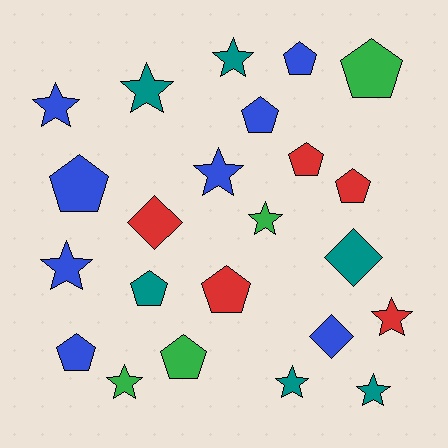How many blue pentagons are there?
There are 4 blue pentagons.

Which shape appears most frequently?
Pentagon, with 10 objects.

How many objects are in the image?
There are 23 objects.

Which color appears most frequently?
Blue, with 8 objects.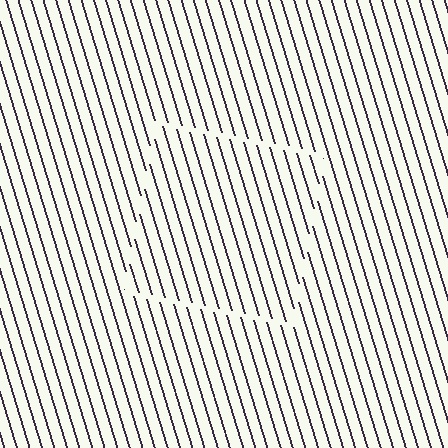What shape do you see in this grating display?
An illusory square. The interior of the shape contains the same grating, shifted by half a period — the contour is defined by the phase discontinuity where line-ends from the inner and outer gratings abut.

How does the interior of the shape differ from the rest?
The interior of the shape contains the same grating, shifted by half a period — the contour is defined by the phase discontinuity where line-ends from the inner and outer gratings abut.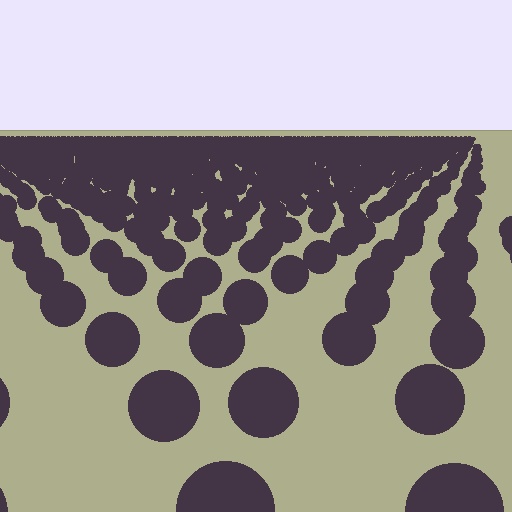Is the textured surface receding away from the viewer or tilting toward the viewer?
The surface is receding away from the viewer. Texture elements get smaller and denser toward the top.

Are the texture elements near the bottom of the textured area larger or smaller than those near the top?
Larger. Near the bottom, elements are closer to the viewer and appear at a bigger on-screen size.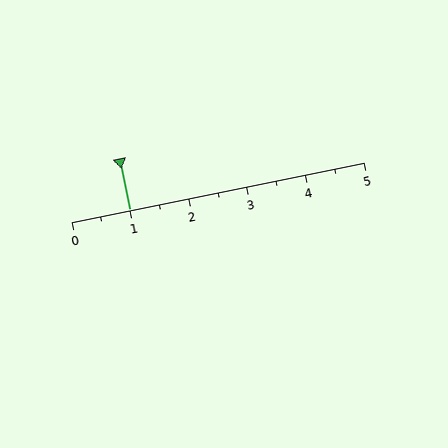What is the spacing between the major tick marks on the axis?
The major ticks are spaced 1 apart.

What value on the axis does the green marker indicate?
The marker indicates approximately 1.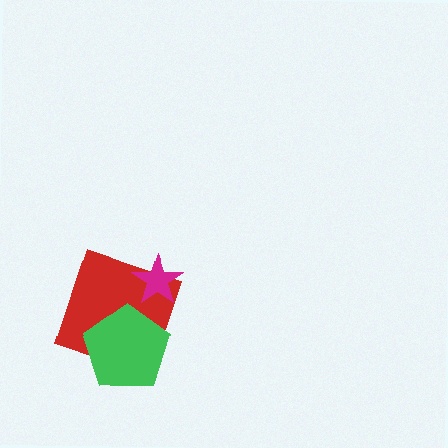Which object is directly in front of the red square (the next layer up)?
The green pentagon is directly in front of the red square.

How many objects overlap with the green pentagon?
1 object overlaps with the green pentagon.